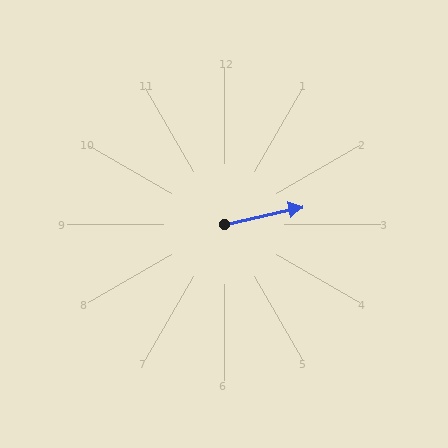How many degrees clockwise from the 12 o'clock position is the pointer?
Approximately 78 degrees.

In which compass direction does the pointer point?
East.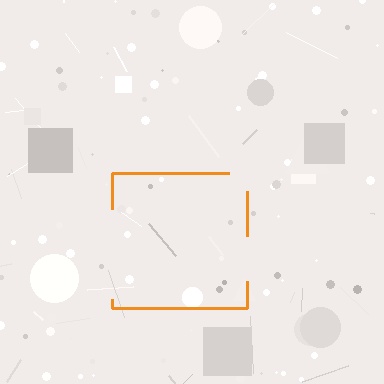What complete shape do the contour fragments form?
The contour fragments form a square.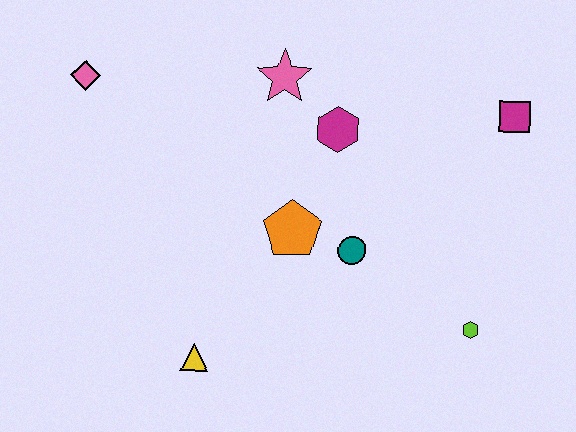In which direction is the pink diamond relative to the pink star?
The pink diamond is to the left of the pink star.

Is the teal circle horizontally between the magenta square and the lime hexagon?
No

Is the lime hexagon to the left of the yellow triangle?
No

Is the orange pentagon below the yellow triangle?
No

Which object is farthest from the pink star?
The lime hexagon is farthest from the pink star.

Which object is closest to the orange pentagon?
The teal circle is closest to the orange pentagon.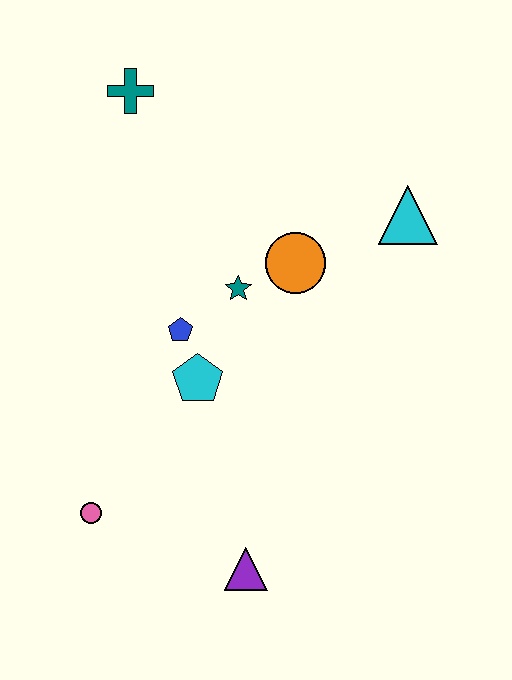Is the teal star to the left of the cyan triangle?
Yes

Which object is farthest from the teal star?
The purple triangle is farthest from the teal star.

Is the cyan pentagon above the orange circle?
No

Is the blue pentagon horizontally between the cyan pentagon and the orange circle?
No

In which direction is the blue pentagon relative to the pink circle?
The blue pentagon is above the pink circle.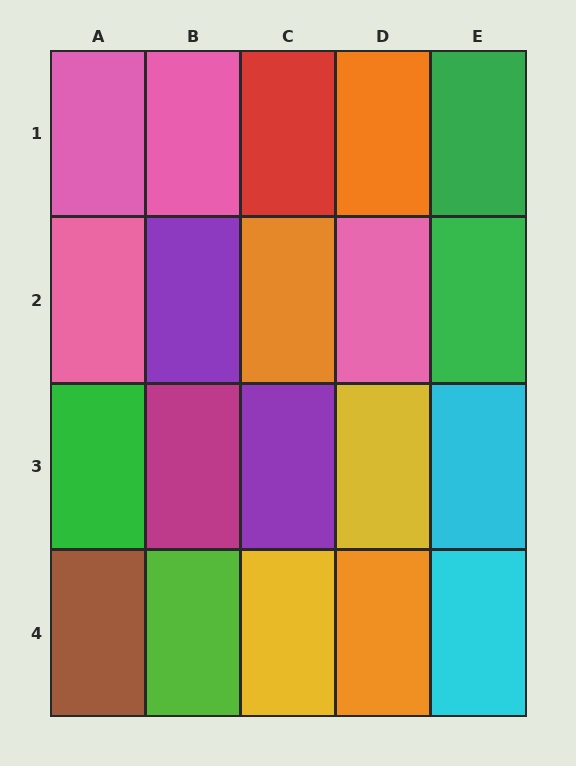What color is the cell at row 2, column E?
Green.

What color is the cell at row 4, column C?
Yellow.